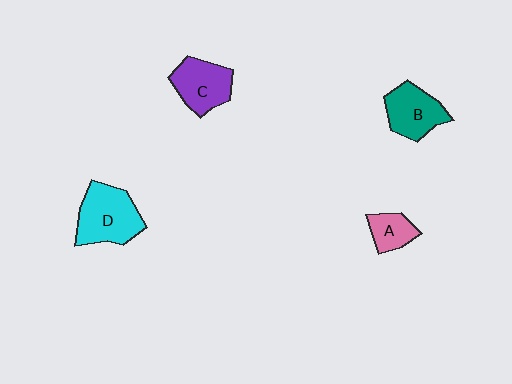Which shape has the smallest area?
Shape A (pink).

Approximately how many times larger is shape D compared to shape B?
Approximately 1.3 times.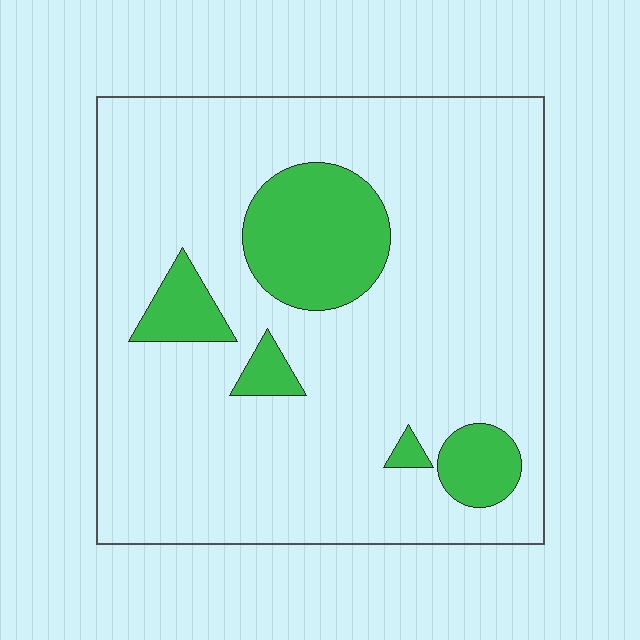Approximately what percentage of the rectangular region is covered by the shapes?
Approximately 15%.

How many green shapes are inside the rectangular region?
5.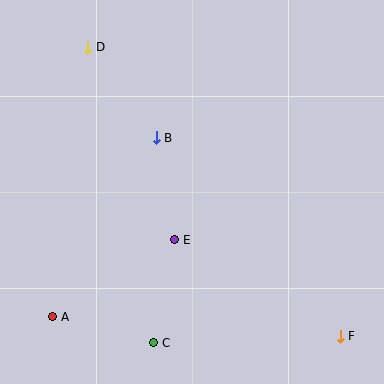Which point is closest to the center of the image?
Point E at (175, 240) is closest to the center.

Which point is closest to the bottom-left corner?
Point A is closest to the bottom-left corner.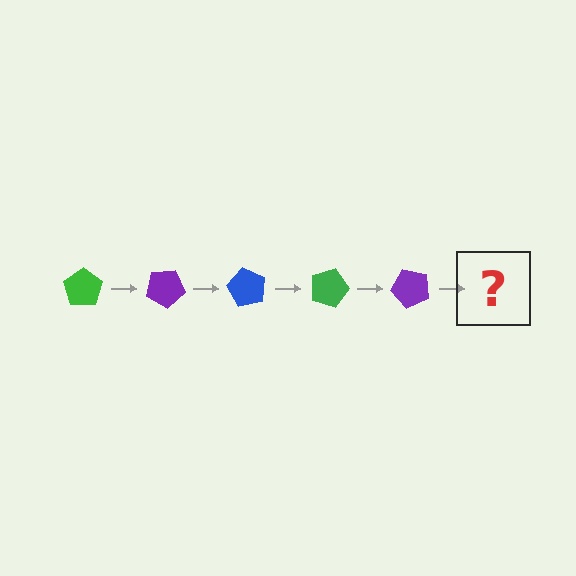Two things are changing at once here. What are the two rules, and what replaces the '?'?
The two rules are that it rotates 30 degrees each step and the color cycles through green, purple, and blue. The '?' should be a blue pentagon, rotated 150 degrees from the start.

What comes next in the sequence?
The next element should be a blue pentagon, rotated 150 degrees from the start.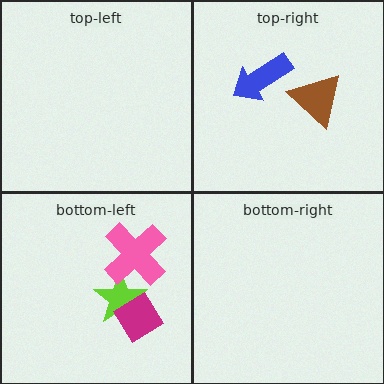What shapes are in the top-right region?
The brown triangle, the blue arrow.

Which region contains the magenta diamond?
The bottom-left region.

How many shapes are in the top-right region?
2.